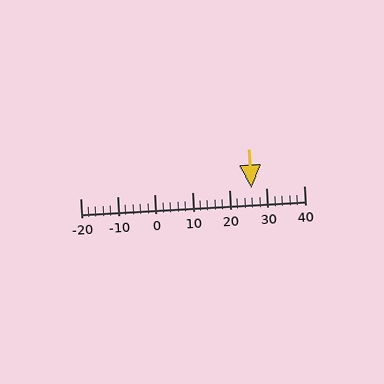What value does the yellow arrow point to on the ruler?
The yellow arrow points to approximately 26.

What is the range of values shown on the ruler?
The ruler shows values from -20 to 40.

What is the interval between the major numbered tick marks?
The major tick marks are spaced 10 units apart.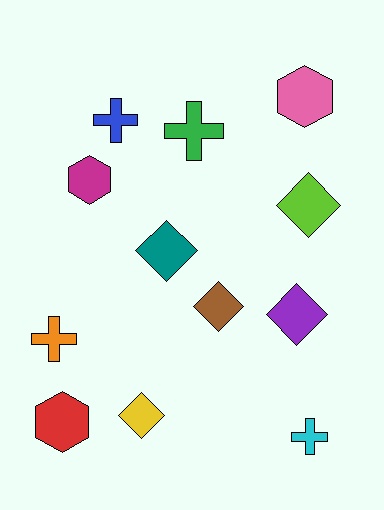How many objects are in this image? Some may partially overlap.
There are 12 objects.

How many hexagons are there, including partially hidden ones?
There are 3 hexagons.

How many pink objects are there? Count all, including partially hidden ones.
There is 1 pink object.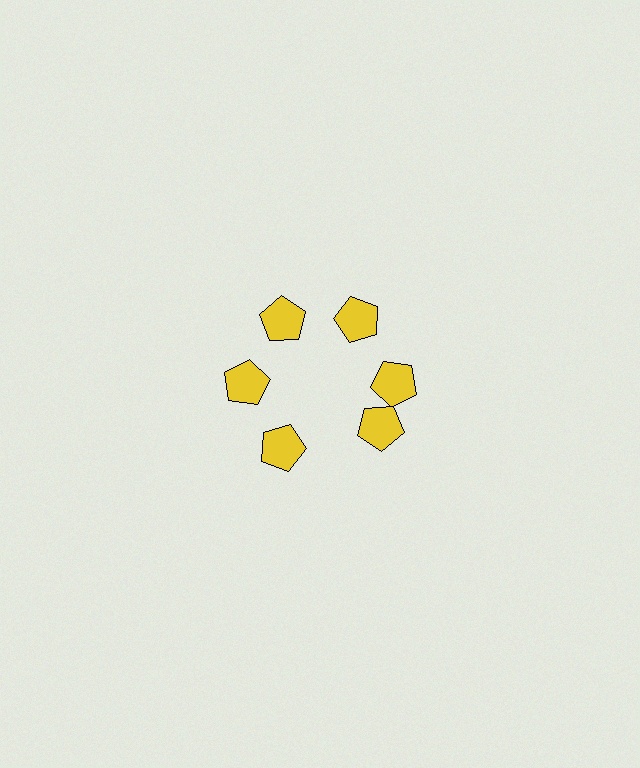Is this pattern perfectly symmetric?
No. The 6 yellow pentagons are arranged in a ring, but one element near the 5 o'clock position is rotated out of alignment along the ring, breaking the 6-fold rotational symmetry.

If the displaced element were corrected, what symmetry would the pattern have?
It would have 6-fold rotational symmetry — the pattern would map onto itself every 60 degrees.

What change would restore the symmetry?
The symmetry would be restored by rotating it back into even spacing with its neighbors so that all 6 pentagons sit at equal angles and equal distance from the center.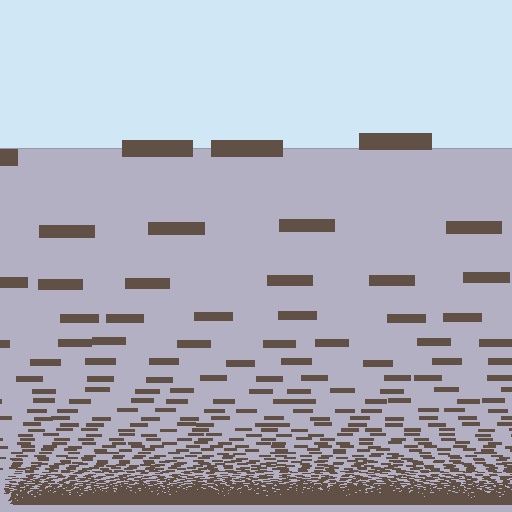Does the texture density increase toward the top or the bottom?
Density increases toward the bottom.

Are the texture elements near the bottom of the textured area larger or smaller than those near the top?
Smaller. The gradient is inverted — elements near the bottom are smaller and denser.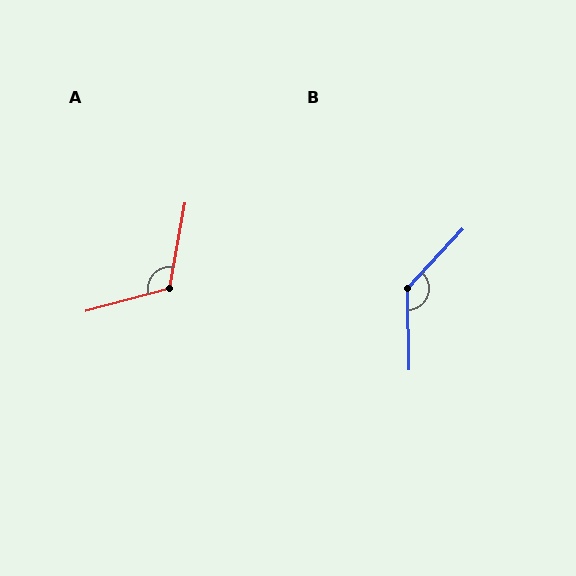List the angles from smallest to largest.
A (115°), B (136°).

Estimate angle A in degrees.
Approximately 115 degrees.